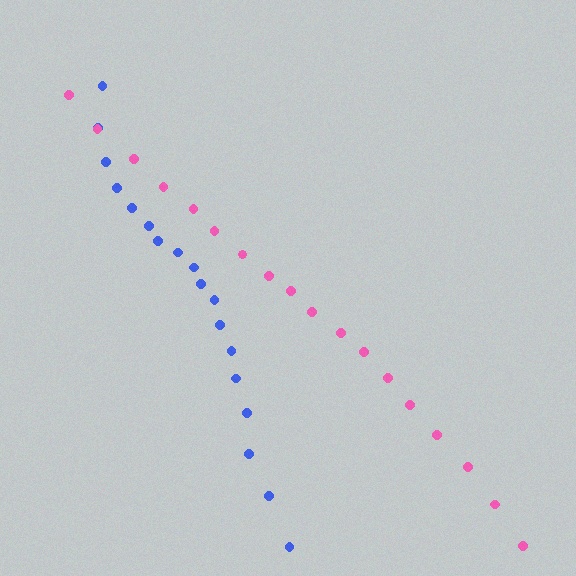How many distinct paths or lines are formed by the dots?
There are 2 distinct paths.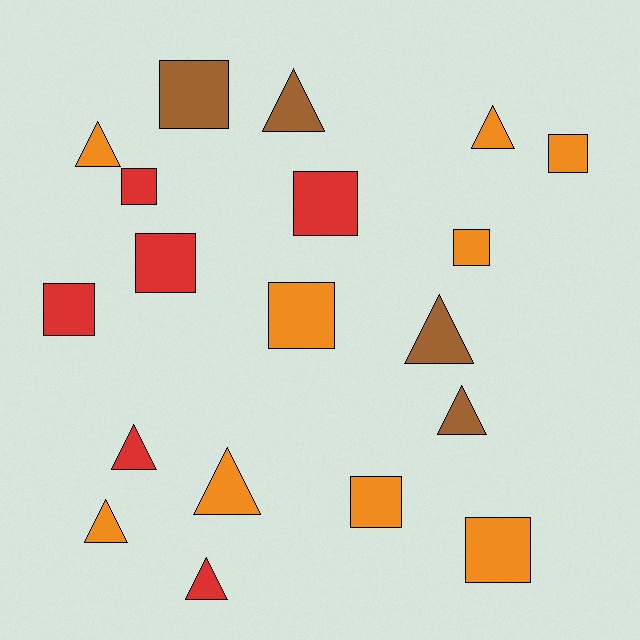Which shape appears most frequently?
Square, with 10 objects.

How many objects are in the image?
There are 19 objects.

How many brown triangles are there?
There are 3 brown triangles.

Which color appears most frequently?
Orange, with 9 objects.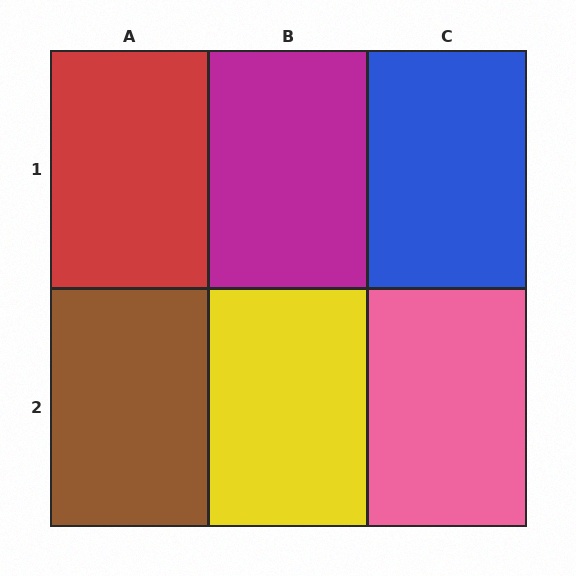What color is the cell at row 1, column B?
Magenta.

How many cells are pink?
1 cell is pink.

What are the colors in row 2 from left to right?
Brown, yellow, pink.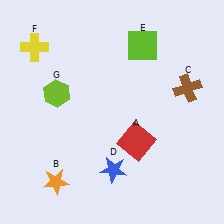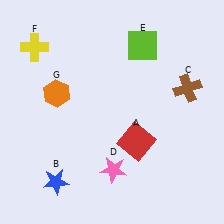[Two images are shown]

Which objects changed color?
B changed from orange to blue. D changed from blue to pink. G changed from lime to orange.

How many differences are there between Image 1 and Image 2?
There are 3 differences between the two images.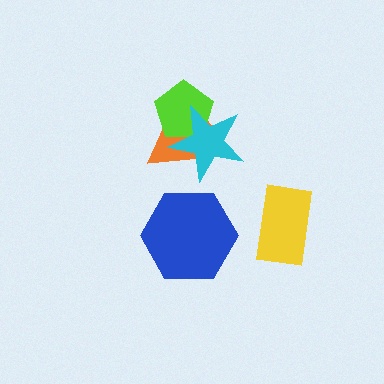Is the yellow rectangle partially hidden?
No, no other shape covers it.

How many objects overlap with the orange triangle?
2 objects overlap with the orange triangle.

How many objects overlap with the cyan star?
2 objects overlap with the cyan star.